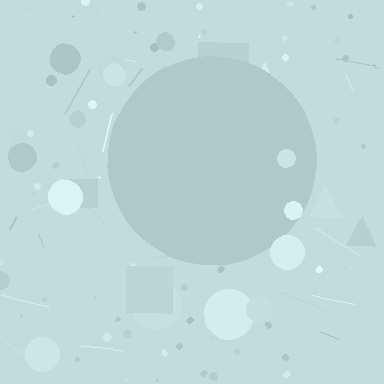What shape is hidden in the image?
A circle is hidden in the image.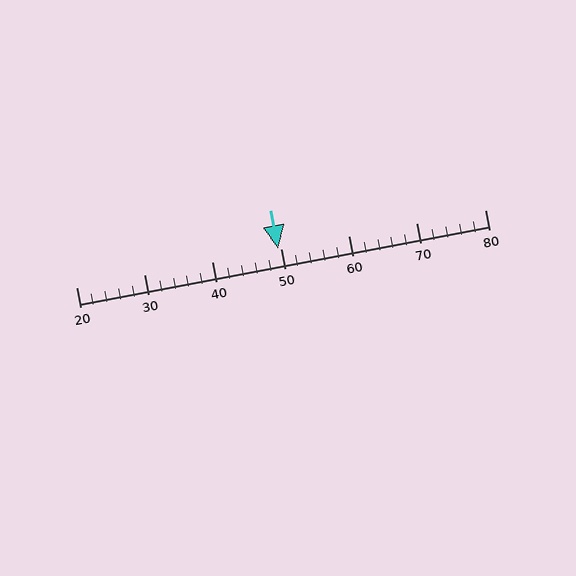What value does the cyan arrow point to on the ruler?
The cyan arrow points to approximately 50.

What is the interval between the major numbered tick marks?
The major tick marks are spaced 10 units apart.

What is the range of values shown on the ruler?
The ruler shows values from 20 to 80.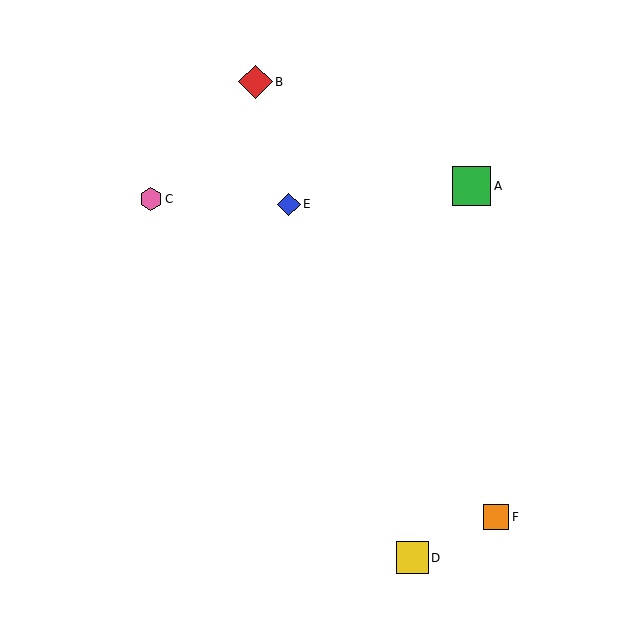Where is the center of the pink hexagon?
The center of the pink hexagon is at (151, 199).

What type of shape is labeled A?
Shape A is a green square.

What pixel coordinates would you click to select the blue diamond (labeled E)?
Click at (289, 204) to select the blue diamond E.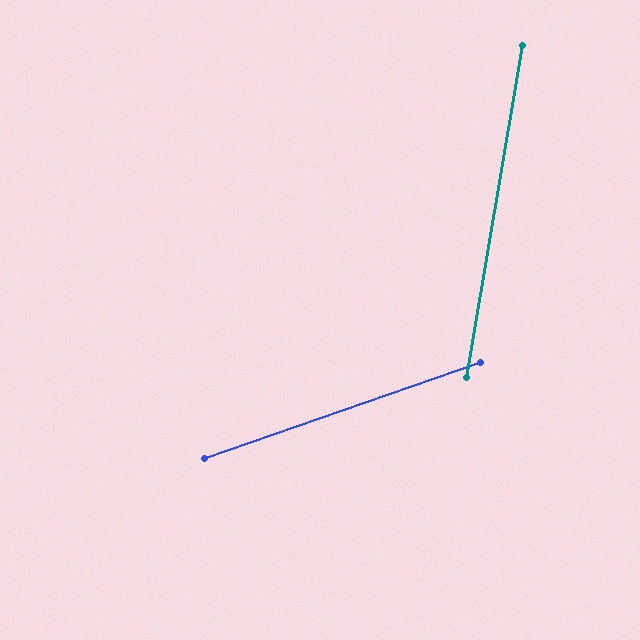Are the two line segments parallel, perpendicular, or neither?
Neither parallel nor perpendicular — they differ by about 61°.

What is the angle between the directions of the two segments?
Approximately 61 degrees.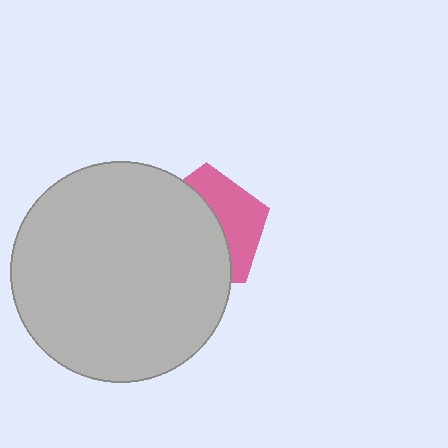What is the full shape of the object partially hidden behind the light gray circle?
The partially hidden object is a pink pentagon.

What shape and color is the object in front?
The object in front is a light gray circle.